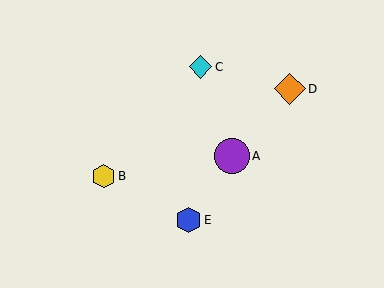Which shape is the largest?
The purple circle (labeled A) is the largest.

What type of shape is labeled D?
Shape D is an orange diamond.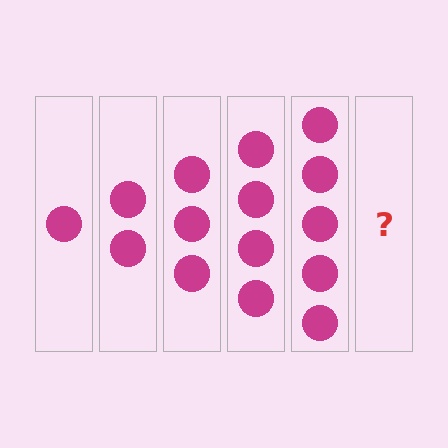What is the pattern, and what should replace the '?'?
The pattern is that each step adds one more circle. The '?' should be 6 circles.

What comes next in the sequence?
The next element should be 6 circles.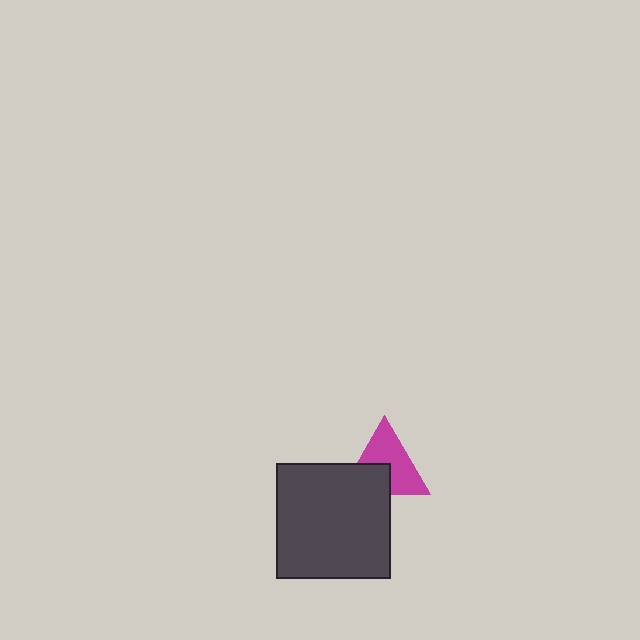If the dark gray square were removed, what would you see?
You would see the complete magenta triangle.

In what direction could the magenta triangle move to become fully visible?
The magenta triangle could move up. That would shift it out from behind the dark gray square entirely.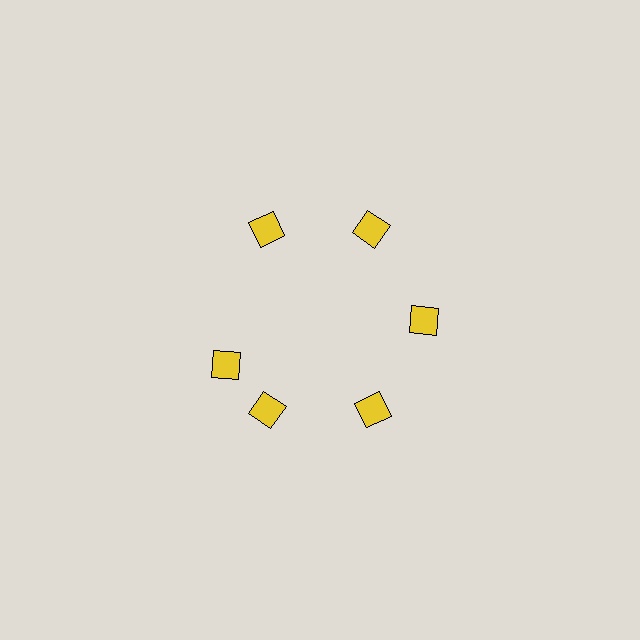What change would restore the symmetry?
The symmetry would be restored by rotating it back into even spacing with its neighbors so that all 6 diamonds sit at equal angles and equal distance from the center.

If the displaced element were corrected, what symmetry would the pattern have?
It would have 6-fold rotational symmetry — the pattern would map onto itself every 60 degrees.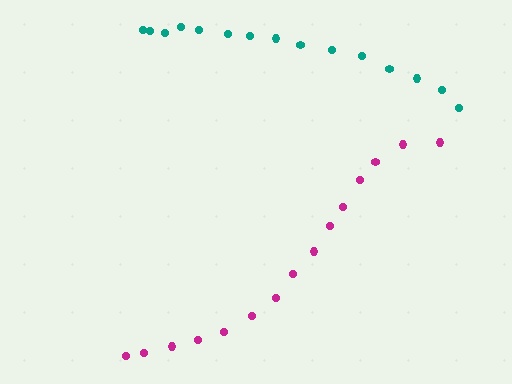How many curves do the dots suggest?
There are 2 distinct paths.